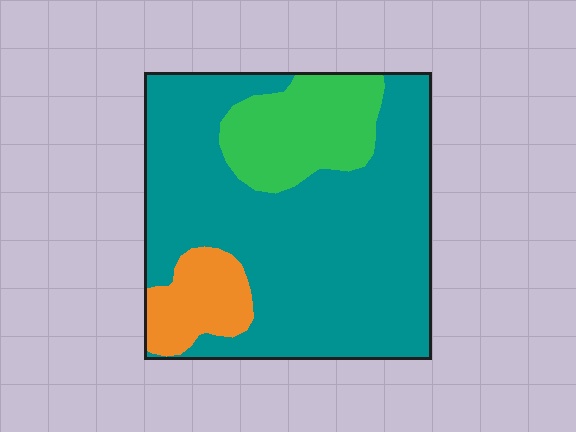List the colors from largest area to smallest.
From largest to smallest: teal, green, orange.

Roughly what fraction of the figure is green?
Green takes up between a sixth and a third of the figure.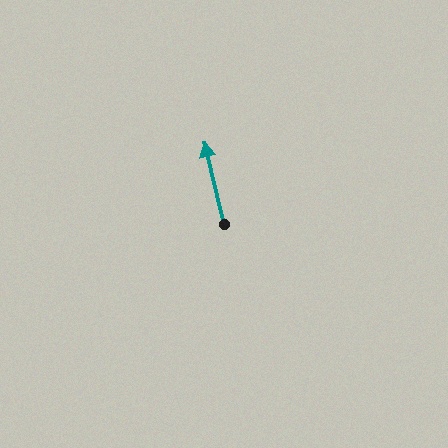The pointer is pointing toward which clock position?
Roughly 12 o'clock.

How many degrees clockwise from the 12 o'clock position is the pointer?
Approximately 346 degrees.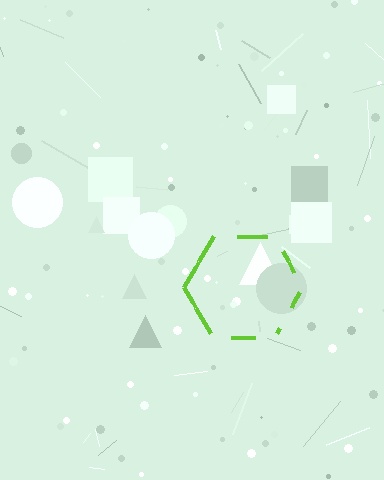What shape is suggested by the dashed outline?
The dashed outline suggests a hexagon.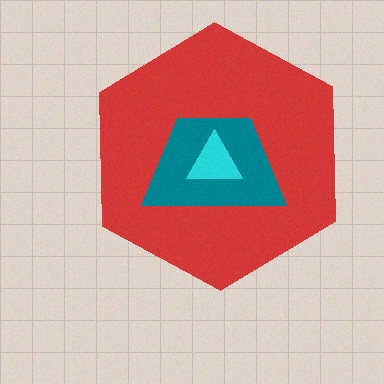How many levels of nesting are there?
3.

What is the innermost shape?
The cyan triangle.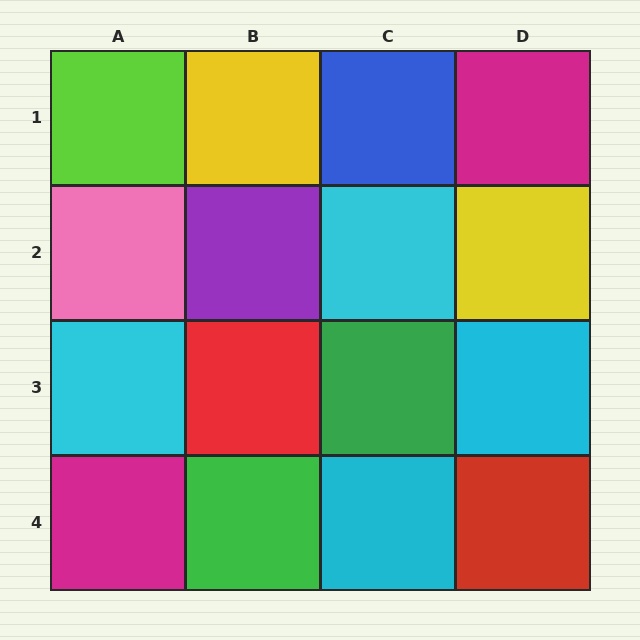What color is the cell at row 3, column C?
Green.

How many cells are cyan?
4 cells are cyan.